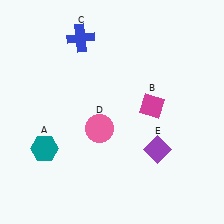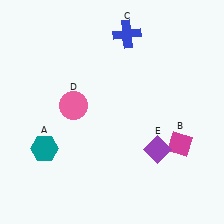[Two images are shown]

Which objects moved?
The objects that moved are: the magenta diamond (B), the blue cross (C), the pink circle (D).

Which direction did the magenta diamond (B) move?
The magenta diamond (B) moved down.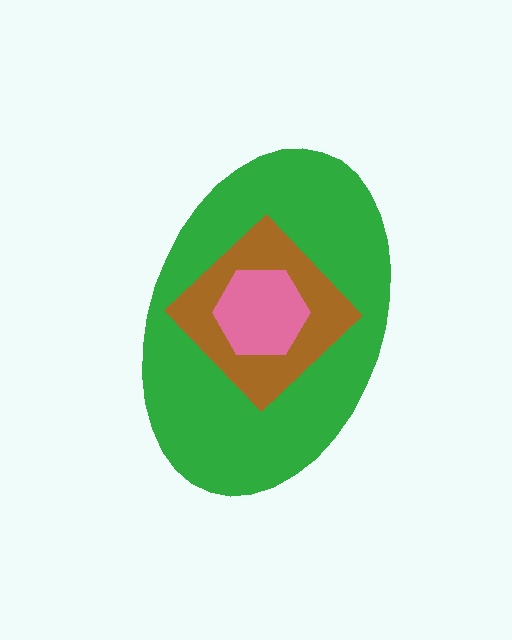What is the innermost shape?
The pink hexagon.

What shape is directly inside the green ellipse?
The brown diamond.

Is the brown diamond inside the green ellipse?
Yes.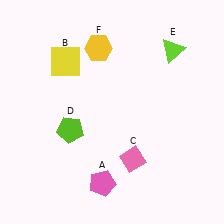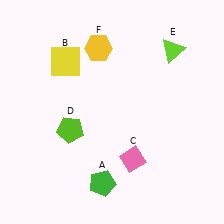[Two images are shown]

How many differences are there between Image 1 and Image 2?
There is 1 difference between the two images.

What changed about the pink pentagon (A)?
In Image 1, A is pink. In Image 2, it changed to green.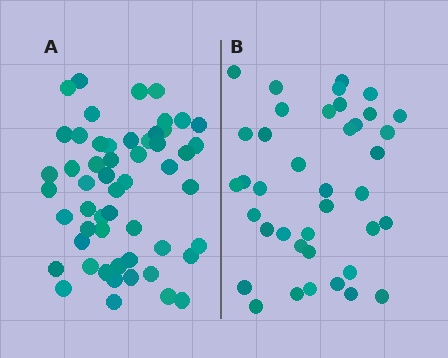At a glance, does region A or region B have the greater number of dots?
Region A (the left region) has more dots.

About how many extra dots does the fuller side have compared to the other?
Region A has approximately 15 more dots than region B.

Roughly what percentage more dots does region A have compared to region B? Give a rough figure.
About 40% more.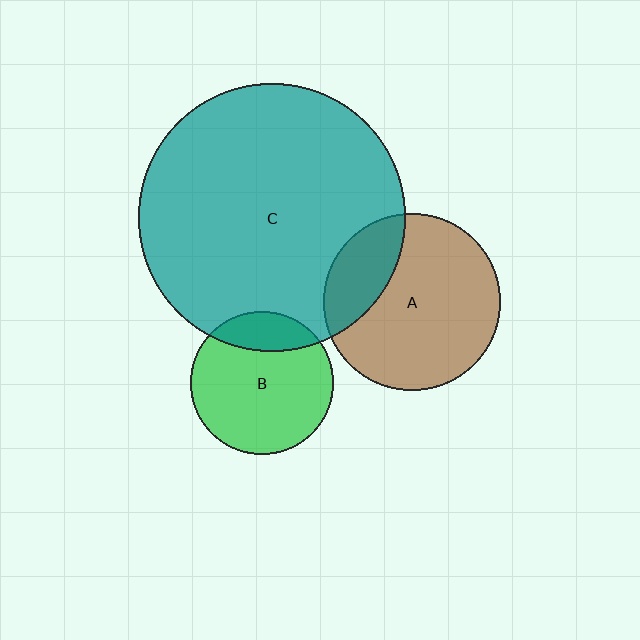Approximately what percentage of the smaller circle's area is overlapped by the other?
Approximately 20%.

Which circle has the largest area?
Circle C (teal).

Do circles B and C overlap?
Yes.